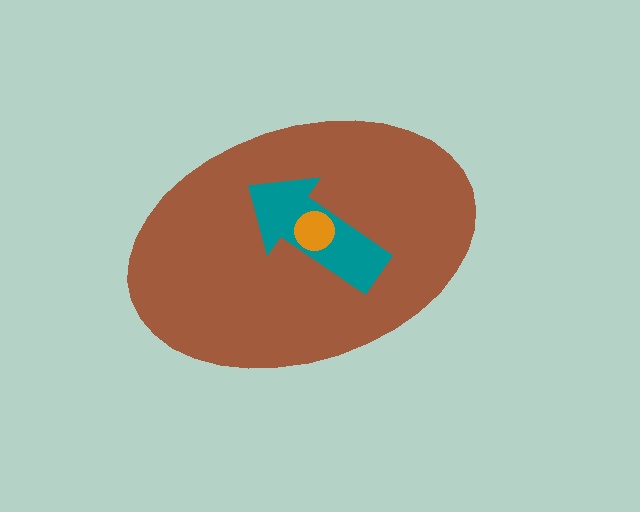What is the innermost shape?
The orange circle.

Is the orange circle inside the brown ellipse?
Yes.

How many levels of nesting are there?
3.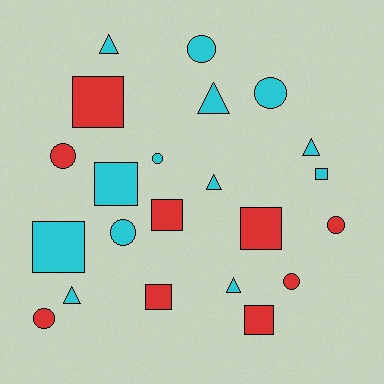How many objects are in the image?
There are 22 objects.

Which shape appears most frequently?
Circle, with 8 objects.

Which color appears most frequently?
Cyan, with 13 objects.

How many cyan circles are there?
There are 4 cyan circles.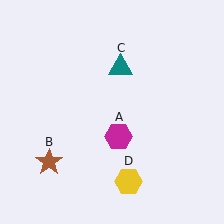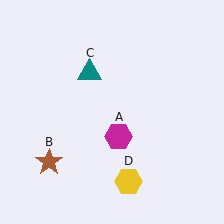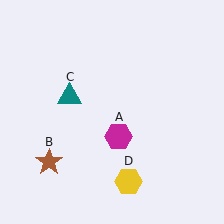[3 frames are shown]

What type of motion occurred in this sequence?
The teal triangle (object C) rotated counterclockwise around the center of the scene.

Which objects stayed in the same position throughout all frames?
Magenta hexagon (object A) and brown star (object B) and yellow hexagon (object D) remained stationary.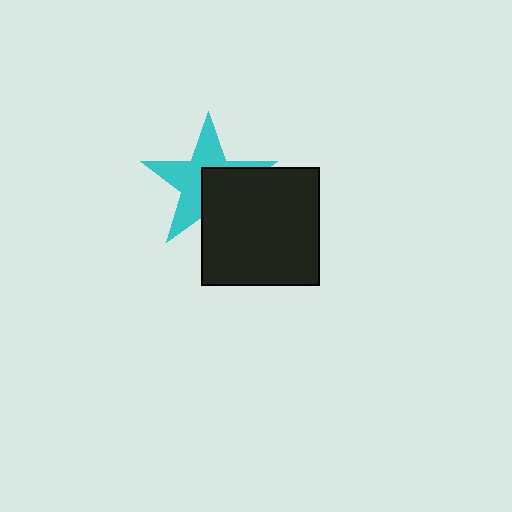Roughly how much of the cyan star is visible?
About half of it is visible (roughly 58%).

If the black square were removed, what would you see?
You would see the complete cyan star.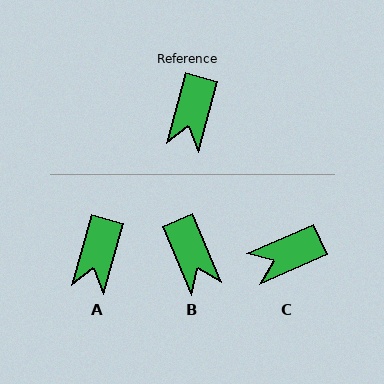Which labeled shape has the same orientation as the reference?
A.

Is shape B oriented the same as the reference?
No, it is off by about 38 degrees.